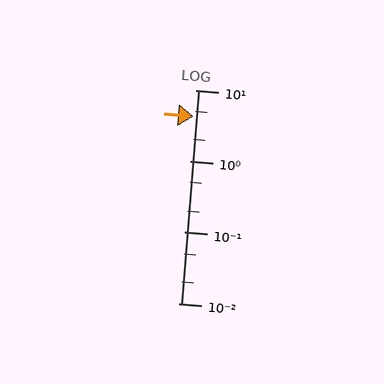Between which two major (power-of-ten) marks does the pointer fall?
The pointer is between 1 and 10.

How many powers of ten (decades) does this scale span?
The scale spans 3 decades, from 0.01 to 10.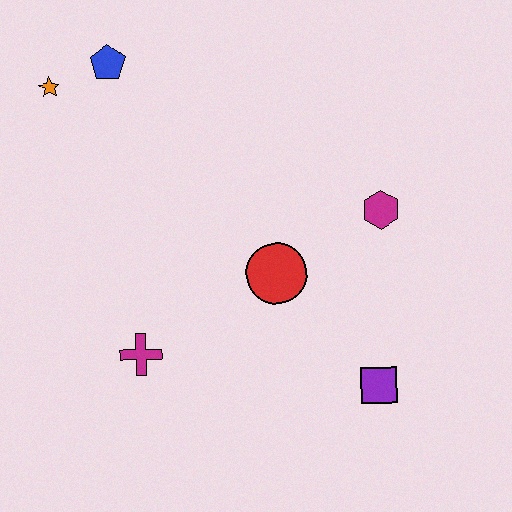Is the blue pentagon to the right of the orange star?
Yes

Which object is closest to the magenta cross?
The red circle is closest to the magenta cross.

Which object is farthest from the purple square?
The orange star is farthest from the purple square.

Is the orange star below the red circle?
No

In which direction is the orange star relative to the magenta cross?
The orange star is above the magenta cross.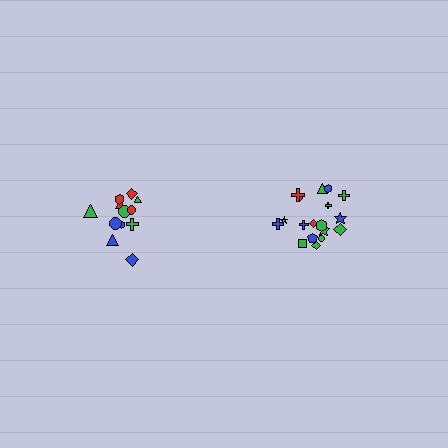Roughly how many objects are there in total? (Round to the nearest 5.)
Roughly 30 objects in total.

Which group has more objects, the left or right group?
The right group.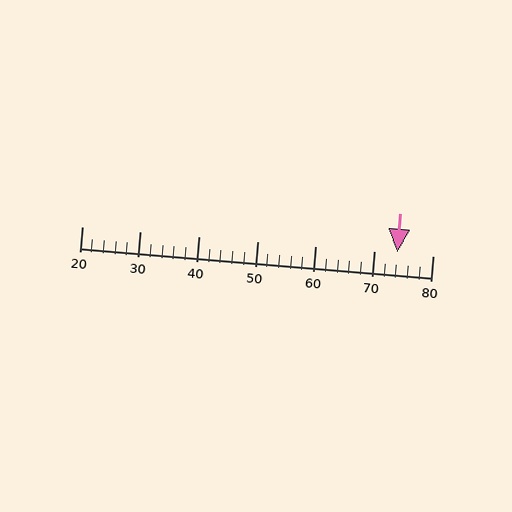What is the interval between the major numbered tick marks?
The major tick marks are spaced 10 units apart.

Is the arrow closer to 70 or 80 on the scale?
The arrow is closer to 70.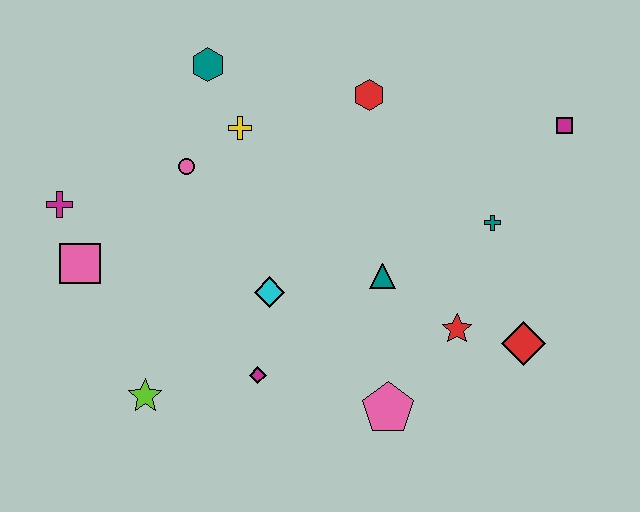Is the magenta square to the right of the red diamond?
Yes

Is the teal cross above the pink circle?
No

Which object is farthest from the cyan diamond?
The magenta square is farthest from the cyan diamond.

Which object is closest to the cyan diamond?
The magenta diamond is closest to the cyan diamond.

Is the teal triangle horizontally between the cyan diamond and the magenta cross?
No